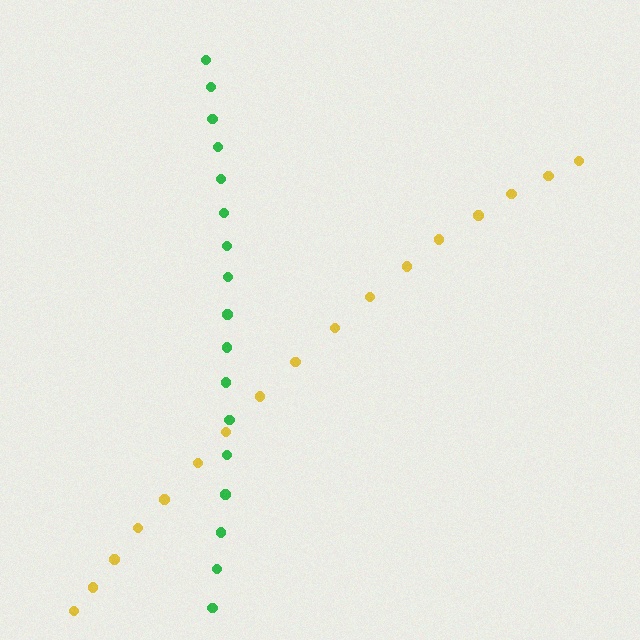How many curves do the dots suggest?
There are 2 distinct paths.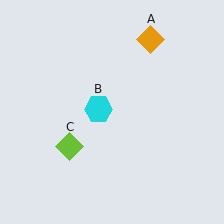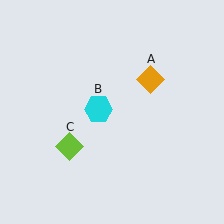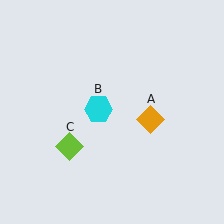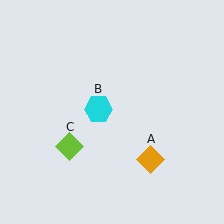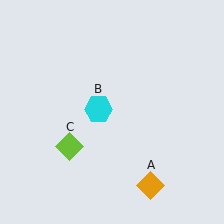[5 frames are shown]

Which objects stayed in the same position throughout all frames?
Cyan hexagon (object B) and lime diamond (object C) remained stationary.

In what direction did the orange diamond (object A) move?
The orange diamond (object A) moved down.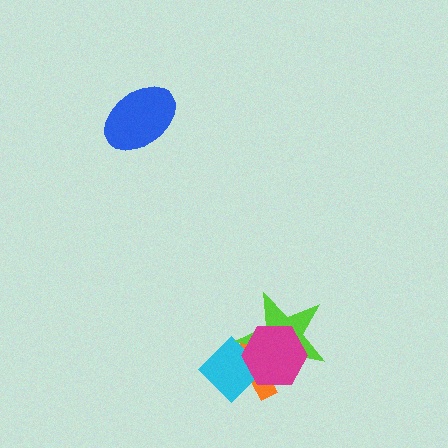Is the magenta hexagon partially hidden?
No, no other shape covers it.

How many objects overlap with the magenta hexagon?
3 objects overlap with the magenta hexagon.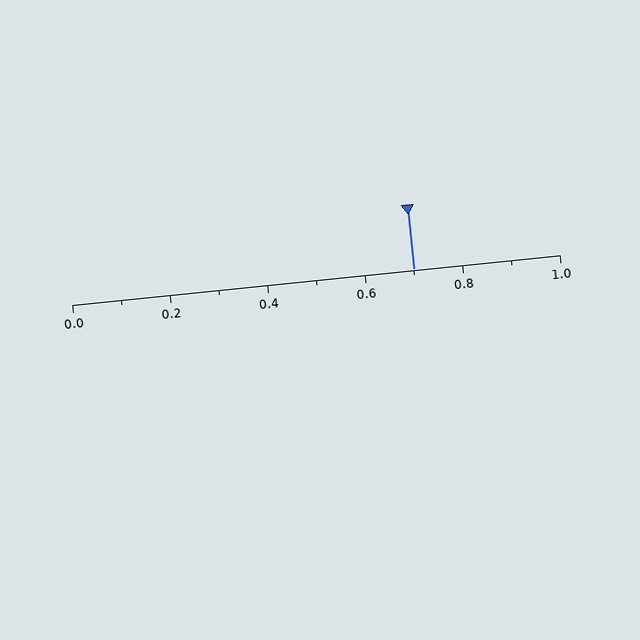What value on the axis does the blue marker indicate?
The marker indicates approximately 0.7.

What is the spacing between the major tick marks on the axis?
The major ticks are spaced 0.2 apart.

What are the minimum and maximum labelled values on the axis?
The axis runs from 0.0 to 1.0.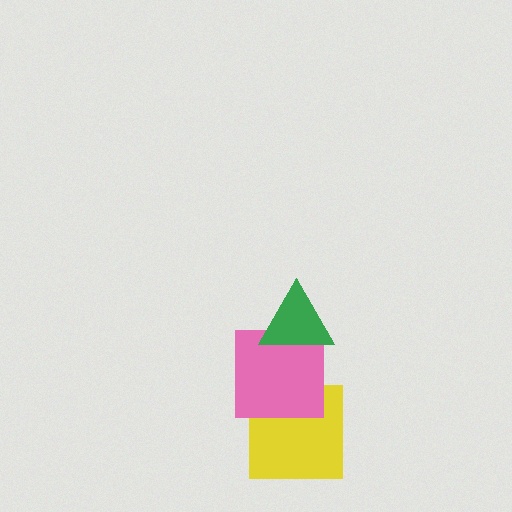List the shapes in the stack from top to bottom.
From top to bottom: the green triangle, the pink square, the yellow square.